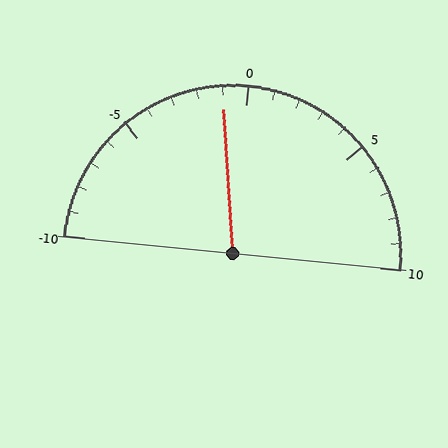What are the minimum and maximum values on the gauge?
The gauge ranges from -10 to 10.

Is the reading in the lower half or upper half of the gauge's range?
The reading is in the lower half of the range (-10 to 10).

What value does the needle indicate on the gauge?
The needle indicates approximately -1.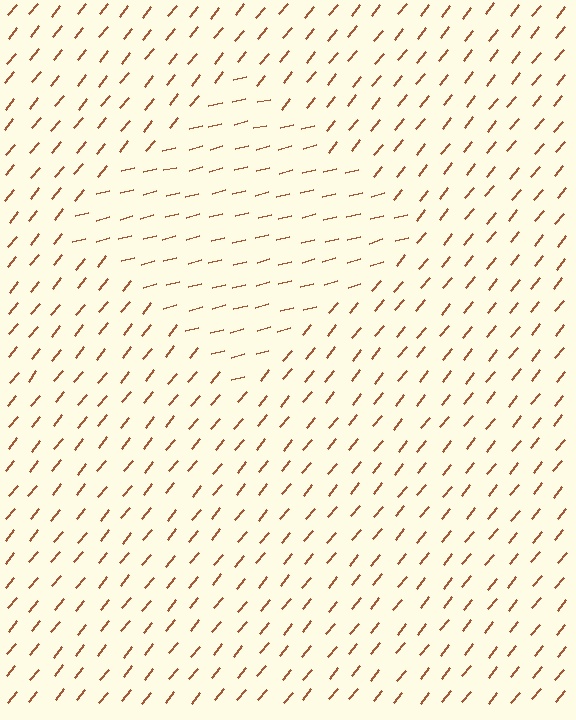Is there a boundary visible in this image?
Yes, there is a texture boundary formed by a change in line orientation.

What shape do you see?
I see a diamond.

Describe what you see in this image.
The image is filled with small brown line segments. A diamond region in the image has lines oriented differently from the surrounding lines, creating a visible texture boundary.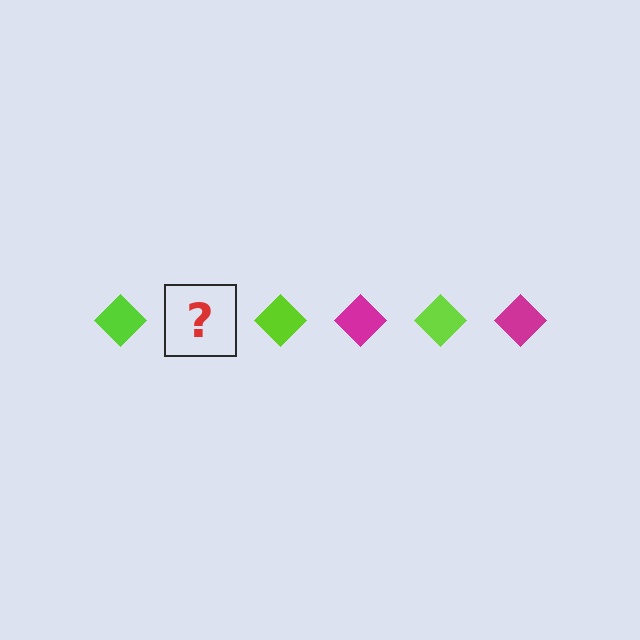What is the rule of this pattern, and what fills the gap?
The rule is that the pattern cycles through lime, magenta diamonds. The gap should be filled with a magenta diamond.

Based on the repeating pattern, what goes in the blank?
The blank should be a magenta diamond.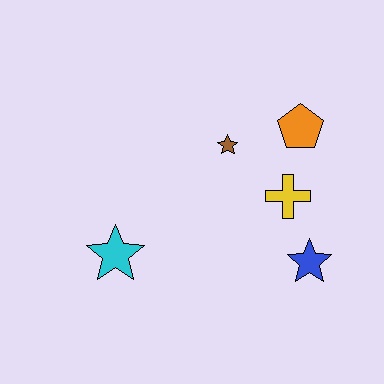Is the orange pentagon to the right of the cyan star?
Yes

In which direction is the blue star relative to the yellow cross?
The blue star is below the yellow cross.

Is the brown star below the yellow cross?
No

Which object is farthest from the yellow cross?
The cyan star is farthest from the yellow cross.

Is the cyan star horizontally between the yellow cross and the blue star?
No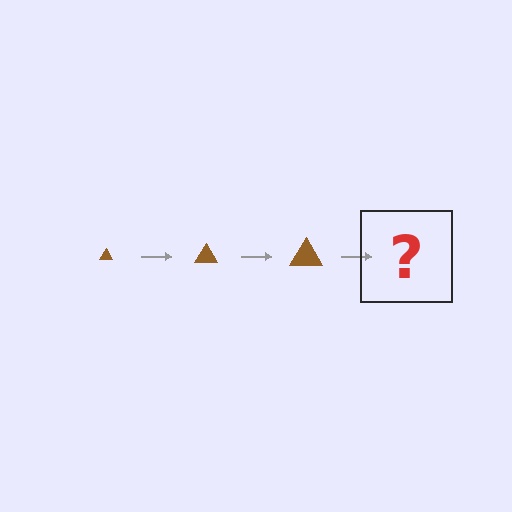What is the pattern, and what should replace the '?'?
The pattern is that the triangle gets progressively larger each step. The '?' should be a brown triangle, larger than the previous one.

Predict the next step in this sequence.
The next step is a brown triangle, larger than the previous one.